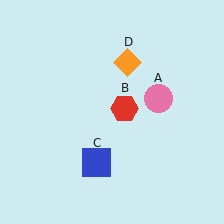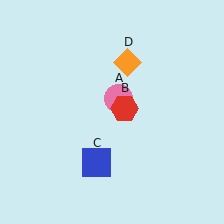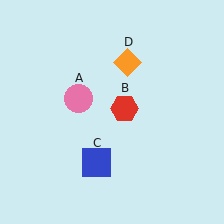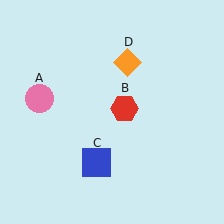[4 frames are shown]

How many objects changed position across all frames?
1 object changed position: pink circle (object A).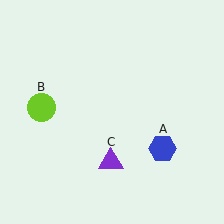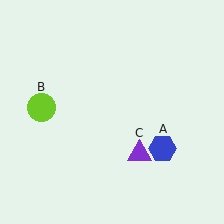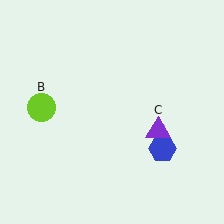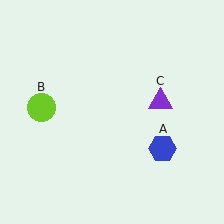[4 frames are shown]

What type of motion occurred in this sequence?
The purple triangle (object C) rotated counterclockwise around the center of the scene.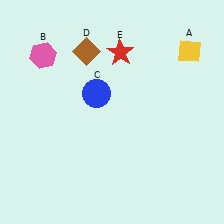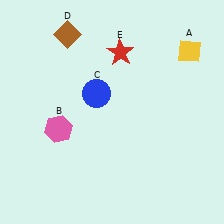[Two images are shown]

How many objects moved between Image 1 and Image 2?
2 objects moved between the two images.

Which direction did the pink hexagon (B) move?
The pink hexagon (B) moved down.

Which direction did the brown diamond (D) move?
The brown diamond (D) moved left.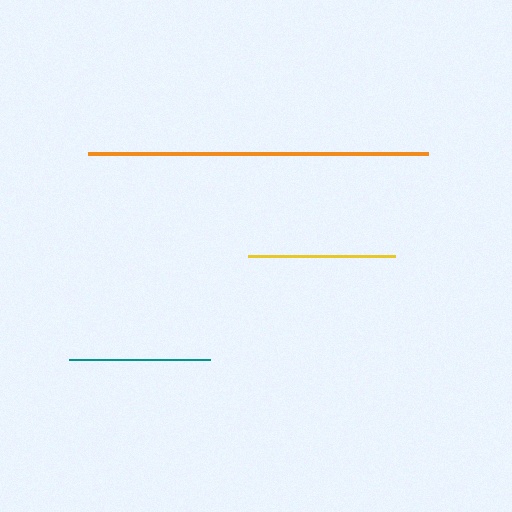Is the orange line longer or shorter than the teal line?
The orange line is longer than the teal line.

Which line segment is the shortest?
The teal line is the shortest at approximately 141 pixels.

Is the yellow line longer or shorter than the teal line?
The yellow line is longer than the teal line.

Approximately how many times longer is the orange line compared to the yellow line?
The orange line is approximately 2.3 times the length of the yellow line.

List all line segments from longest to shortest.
From longest to shortest: orange, yellow, teal.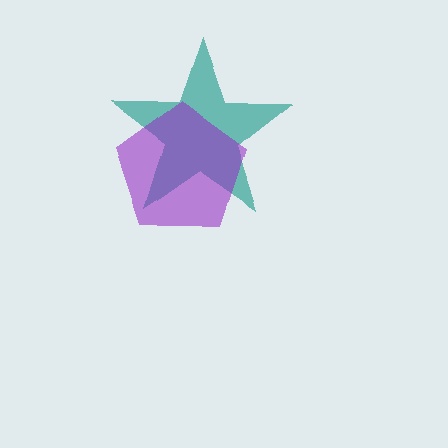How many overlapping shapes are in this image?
There are 2 overlapping shapes in the image.